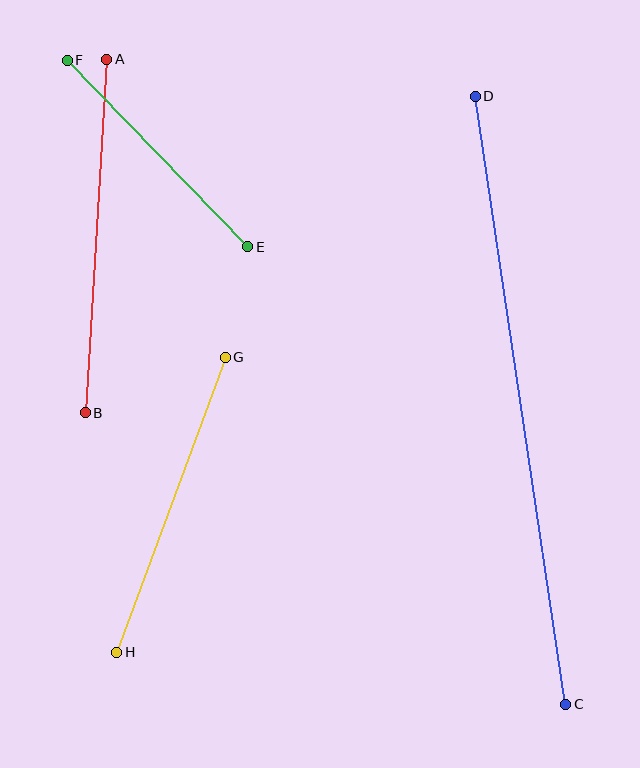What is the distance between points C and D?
The distance is approximately 615 pixels.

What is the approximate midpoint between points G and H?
The midpoint is at approximately (171, 505) pixels.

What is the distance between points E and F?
The distance is approximately 260 pixels.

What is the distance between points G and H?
The distance is approximately 314 pixels.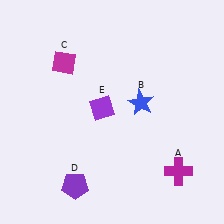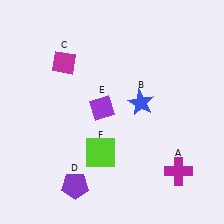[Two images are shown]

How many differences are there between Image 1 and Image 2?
There is 1 difference between the two images.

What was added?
A lime square (F) was added in Image 2.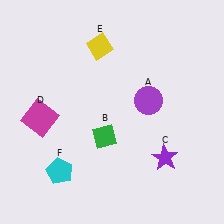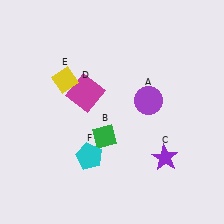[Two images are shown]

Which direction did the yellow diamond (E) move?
The yellow diamond (E) moved left.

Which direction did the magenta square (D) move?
The magenta square (D) moved right.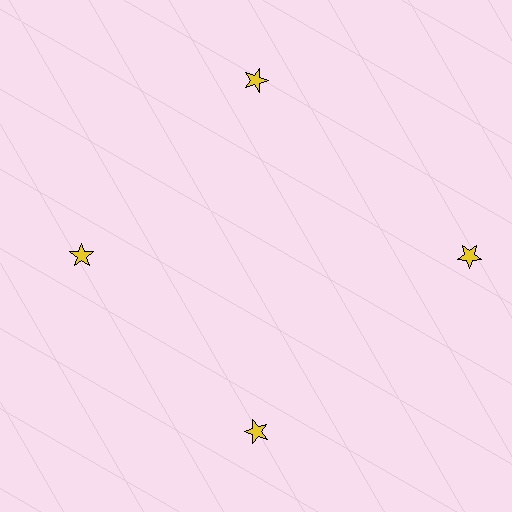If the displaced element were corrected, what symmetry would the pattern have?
It would have 4-fold rotational symmetry — the pattern would map onto itself every 90 degrees.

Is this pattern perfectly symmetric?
No. The 4 yellow stars are arranged in a ring, but one element near the 3 o'clock position is pushed outward from the center, breaking the 4-fold rotational symmetry.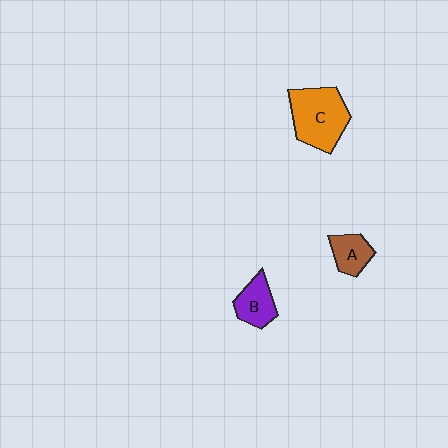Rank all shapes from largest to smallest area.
From largest to smallest: C (orange), B (purple), A (brown).